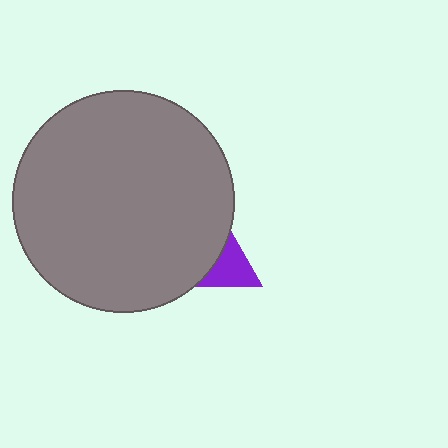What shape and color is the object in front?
The object in front is a gray circle.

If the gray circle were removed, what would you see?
You would see the complete purple triangle.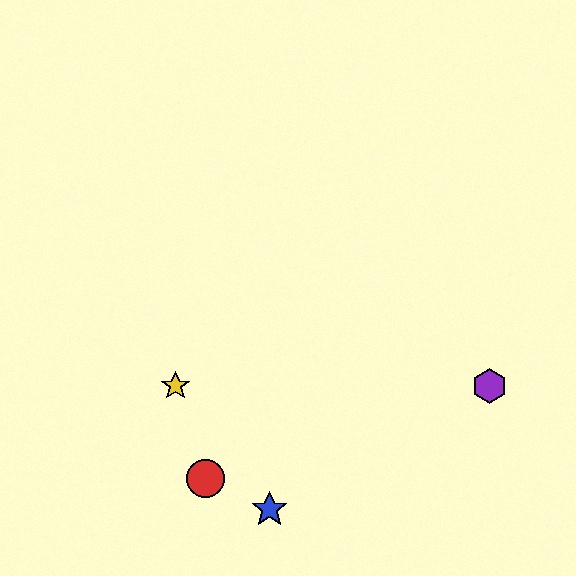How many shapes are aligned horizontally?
3 shapes (the green circle, the yellow star, the purple hexagon) are aligned horizontally.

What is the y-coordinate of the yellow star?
The yellow star is at y≈386.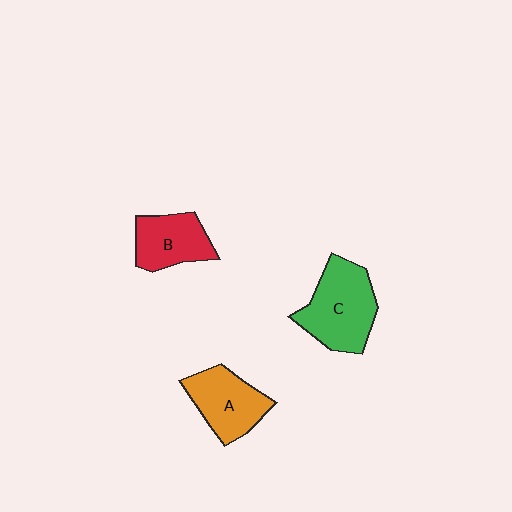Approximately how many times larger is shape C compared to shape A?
Approximately 1.3 times.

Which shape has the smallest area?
Shape B (red).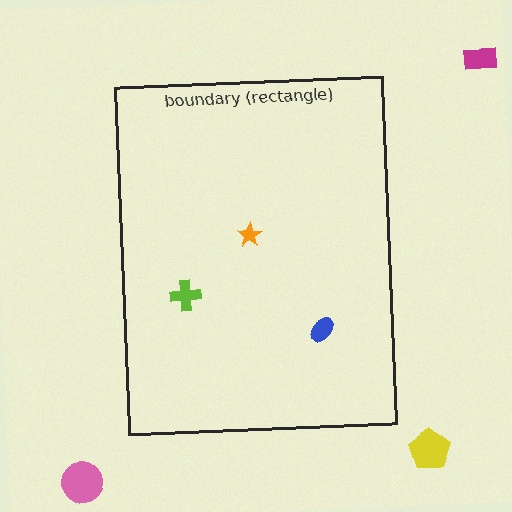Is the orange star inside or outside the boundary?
Inside.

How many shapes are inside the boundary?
3 inside, 3 outside.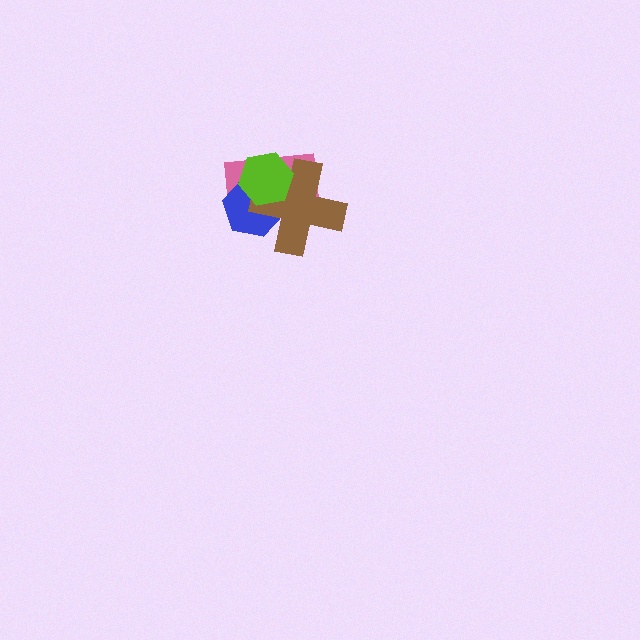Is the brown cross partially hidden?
Yes, it is partially covered by another shape.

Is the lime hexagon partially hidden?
No, no other shape covers it.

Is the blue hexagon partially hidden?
Yes, it is partially covered by another shape.